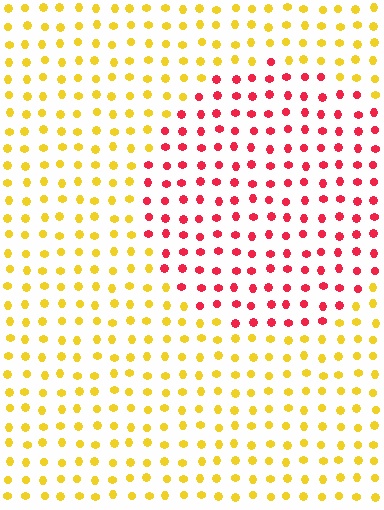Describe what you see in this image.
The image is filled with small yellow elements in a uniform arrangement. A circle-shaped region is visible where the elements are tinted to a slightly different hue, forming a subtle color boundary.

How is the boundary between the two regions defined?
The boundary is defined purely by a slight shift in hue (about 61 degrees). Spacing, size, and orientation are identical on both sides.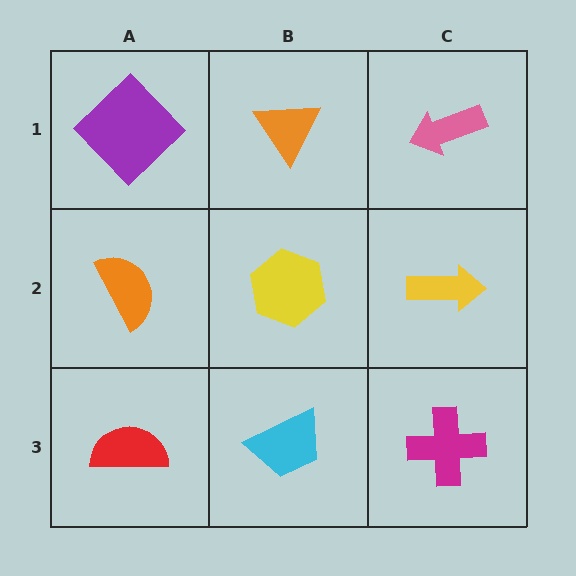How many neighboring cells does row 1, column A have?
2.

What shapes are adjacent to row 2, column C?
A pink arrow (row 1, column C), a magenta cross (row 3, column C), a yellow hexagon (row 2, column B).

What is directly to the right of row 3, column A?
A cyan trapezoid.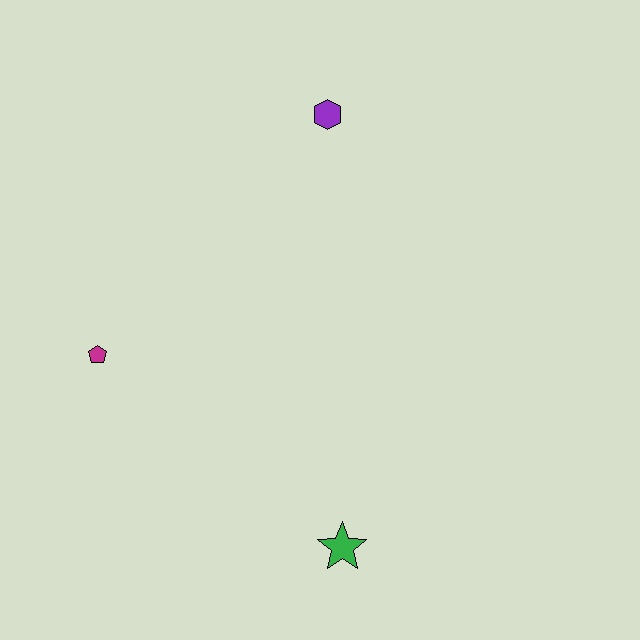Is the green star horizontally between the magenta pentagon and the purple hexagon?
No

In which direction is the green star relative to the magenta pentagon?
The green star is to the right of the magenta pentagon.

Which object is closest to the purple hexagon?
The magenta pentagon is closest to the purple hexagon.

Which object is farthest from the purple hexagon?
The green star is farthest from the purple hexagon.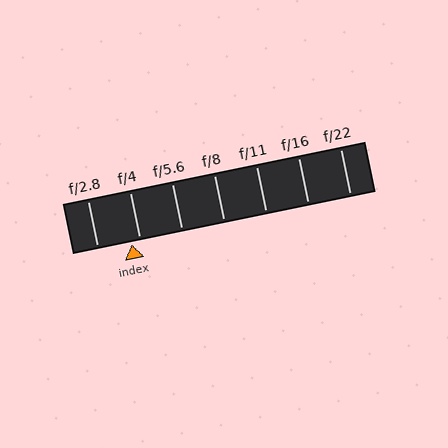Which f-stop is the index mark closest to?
The index mark is closest to f/4.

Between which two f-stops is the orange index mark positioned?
The index mark is between f/2.8 and f/4.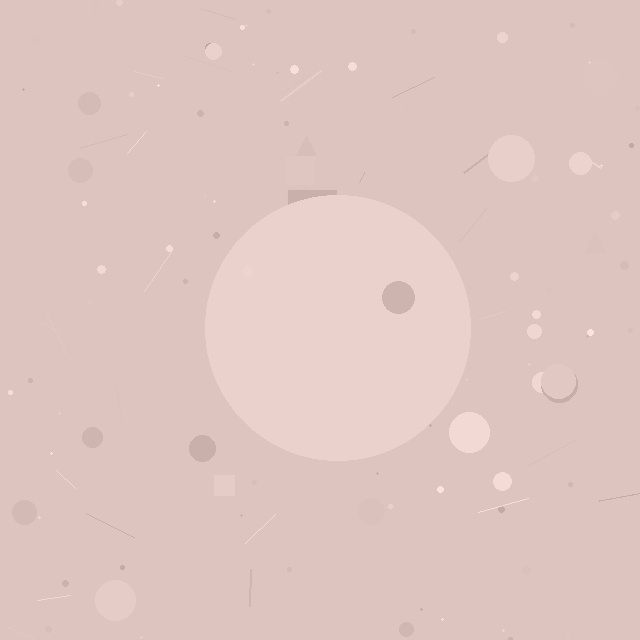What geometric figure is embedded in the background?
A circle is embedded in the background.